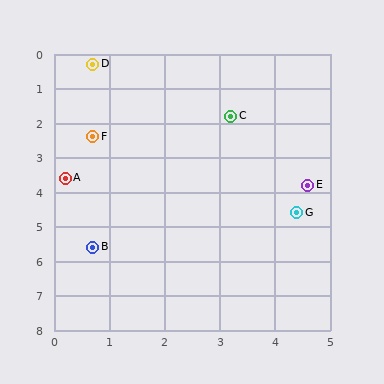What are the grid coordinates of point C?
Point C is at approximately (3.2, 1.8).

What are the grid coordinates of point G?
Point G is at approximately (4.4, 4.6).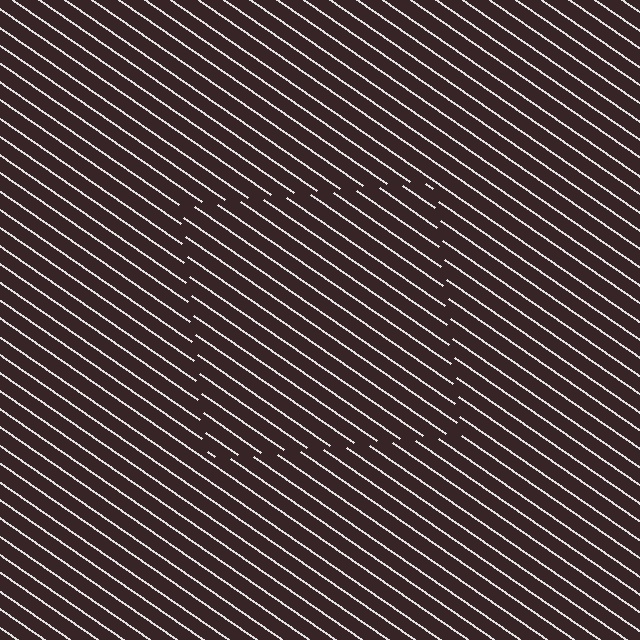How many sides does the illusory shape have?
4 sides — the line-ends trace a square.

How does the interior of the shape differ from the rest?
The interior of the shape contains the same grating, shifted by half a period — the contour is defined by the phase discontinuity where line-ends from the inner and outer gratings abut.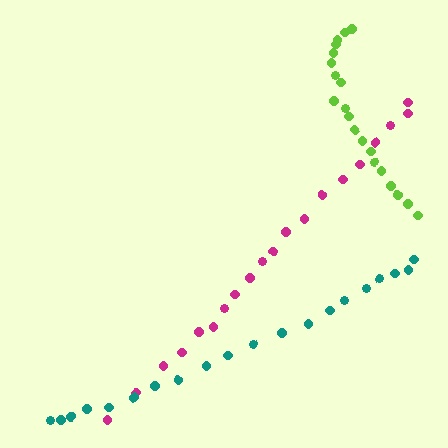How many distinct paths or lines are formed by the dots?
There are 3 distinct paths.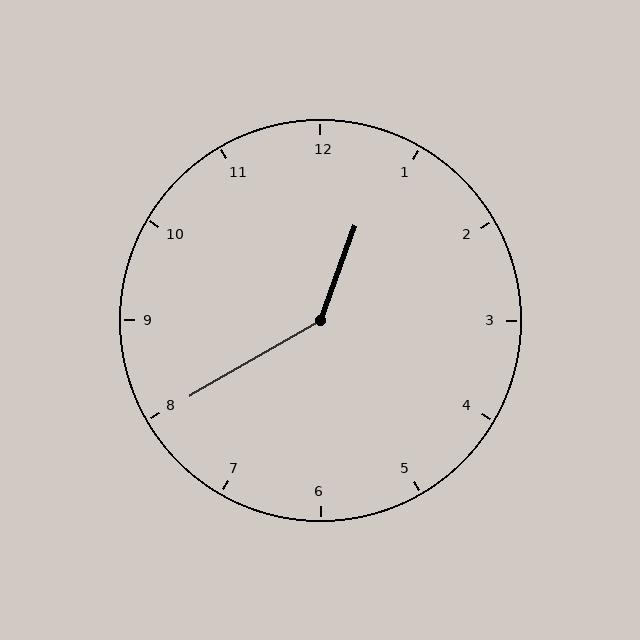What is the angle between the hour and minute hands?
Approximately 140 degrees.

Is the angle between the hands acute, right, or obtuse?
It is obtuse.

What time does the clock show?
12:40.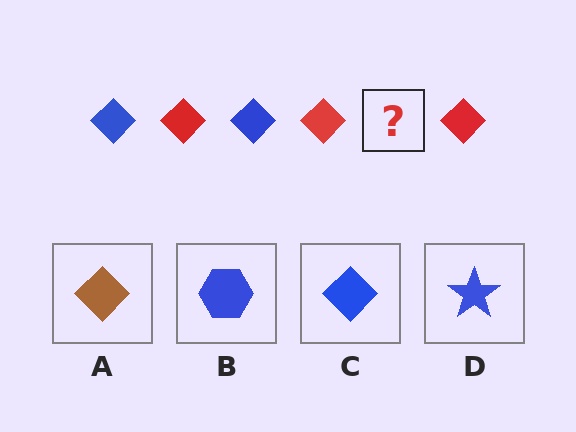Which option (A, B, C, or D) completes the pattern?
C.